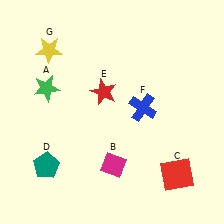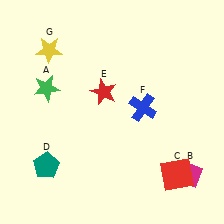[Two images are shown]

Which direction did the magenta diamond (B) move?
The magenta diamond (B) moved right.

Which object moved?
The magenta diamond (B) moved right.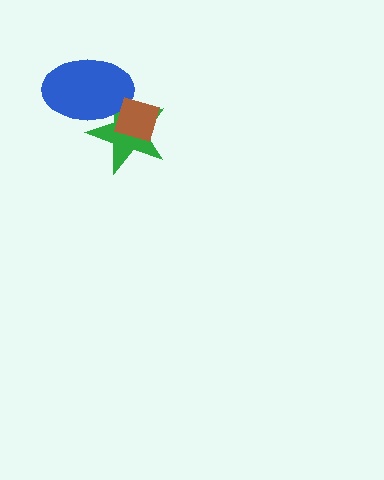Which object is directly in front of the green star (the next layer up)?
The blue ellipse is directly in front of the green star.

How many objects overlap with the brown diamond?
2 objects overlap with the brown diamond.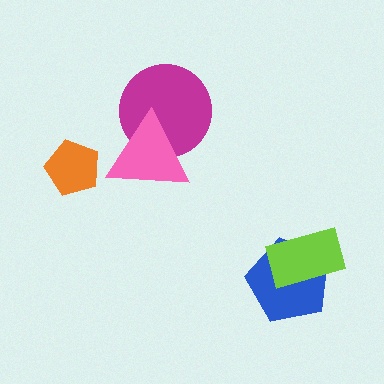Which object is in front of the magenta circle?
The pink triangle is in front of the magenta circle.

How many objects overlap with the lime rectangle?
1 object overlaps with the lime rectangle.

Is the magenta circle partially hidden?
Yes, it is partially covered by another shape.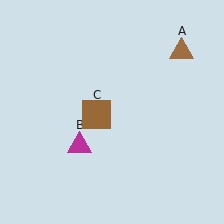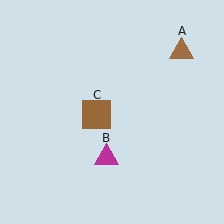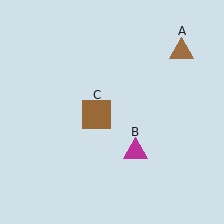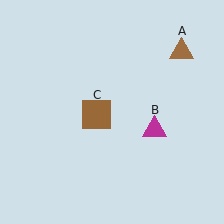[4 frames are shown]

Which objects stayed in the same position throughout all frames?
Brown triangle (object A) and brown square (object C) remained stationary.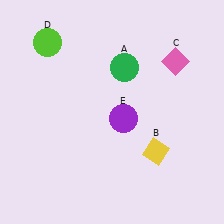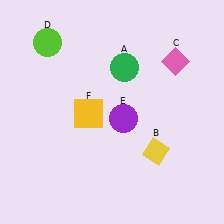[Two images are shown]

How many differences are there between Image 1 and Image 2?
There is 1 difference between the two images.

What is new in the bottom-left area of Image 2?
A yellow square (F) was added in the bottom-left area of Image 2.